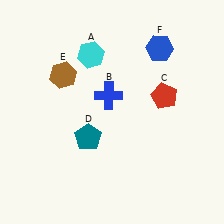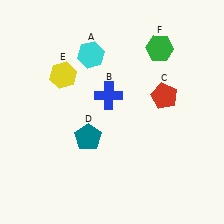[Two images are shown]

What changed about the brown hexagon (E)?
In Image 1, E is brown. In Image 2, it changed to yellow.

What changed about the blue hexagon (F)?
In Image 1, F is blue. In Image 2, it changed to green.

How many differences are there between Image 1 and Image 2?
There are 2 differences between the two images.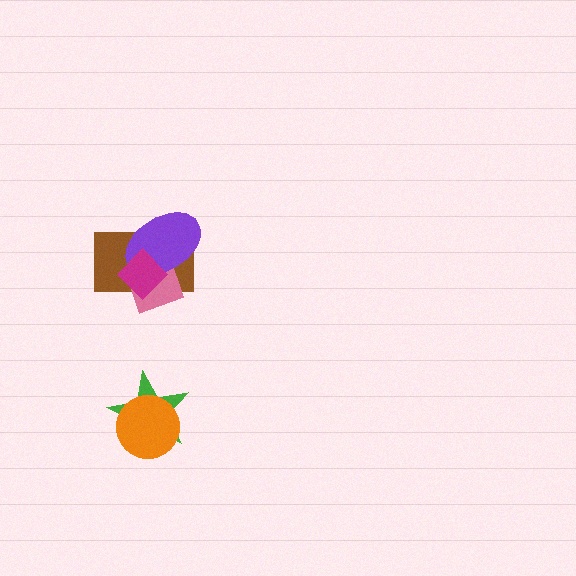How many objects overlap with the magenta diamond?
3 objects overlap with the magenta diamond.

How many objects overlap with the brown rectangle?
3 objects overlap with the brown rectangle.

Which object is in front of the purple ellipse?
The magenta diamond is in front of the purple ellipse.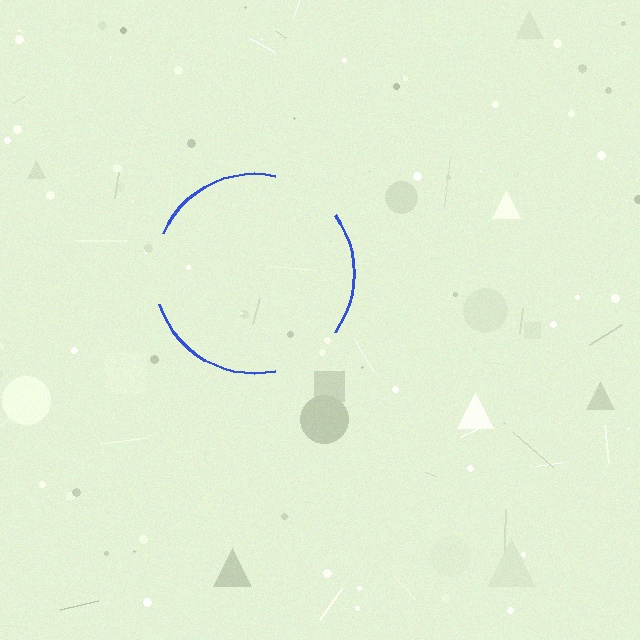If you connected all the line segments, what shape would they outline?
They would outline a circle.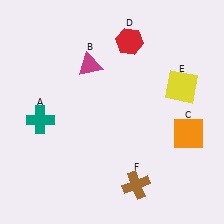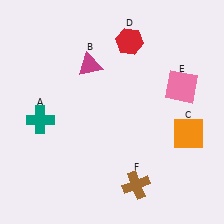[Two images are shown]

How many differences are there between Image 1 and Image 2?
There is 1 difference between the two images.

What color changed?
The square (E) changed from yellow in Image 1 to pink in Image 2.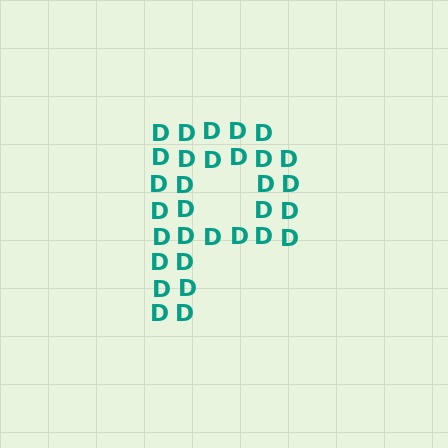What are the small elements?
The small elements are letter D's.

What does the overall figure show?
The overall figure shows the letter P.